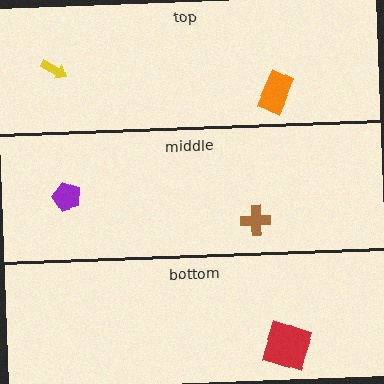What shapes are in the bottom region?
The red square.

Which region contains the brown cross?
The middle region.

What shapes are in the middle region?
The brown cross, the purple pentagon.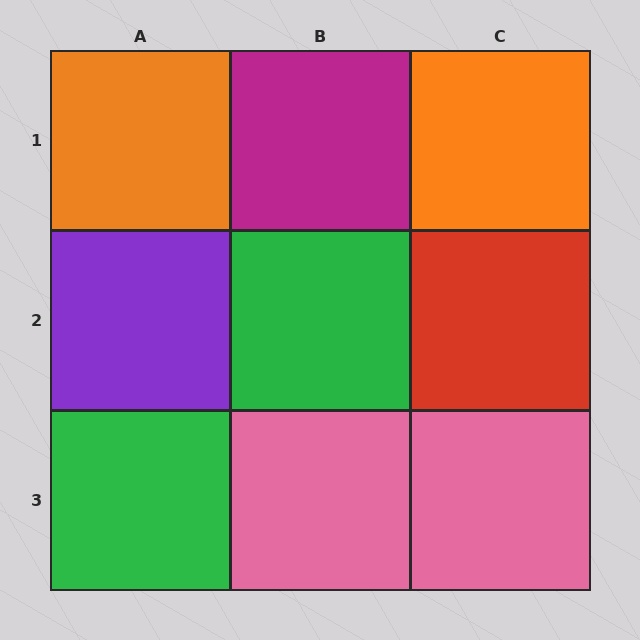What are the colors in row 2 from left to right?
Purple, green, red.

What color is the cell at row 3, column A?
Green.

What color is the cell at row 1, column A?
Orange.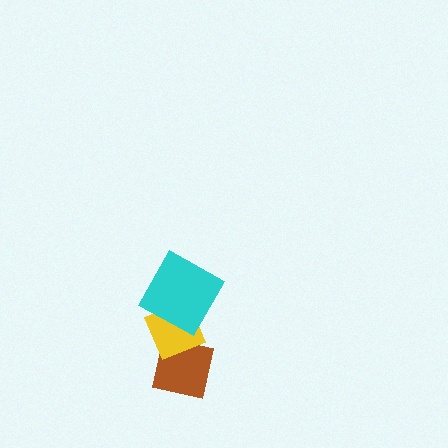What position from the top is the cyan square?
The cyan square is 1st from the top.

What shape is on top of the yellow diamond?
The cyan square is on top of the yellow diamond.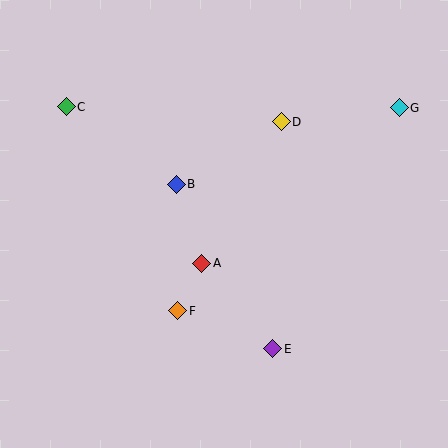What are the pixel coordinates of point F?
Point F is at (178, 311).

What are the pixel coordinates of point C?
Point C is at (66, 107).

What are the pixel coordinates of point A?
Point A is at (202, 263).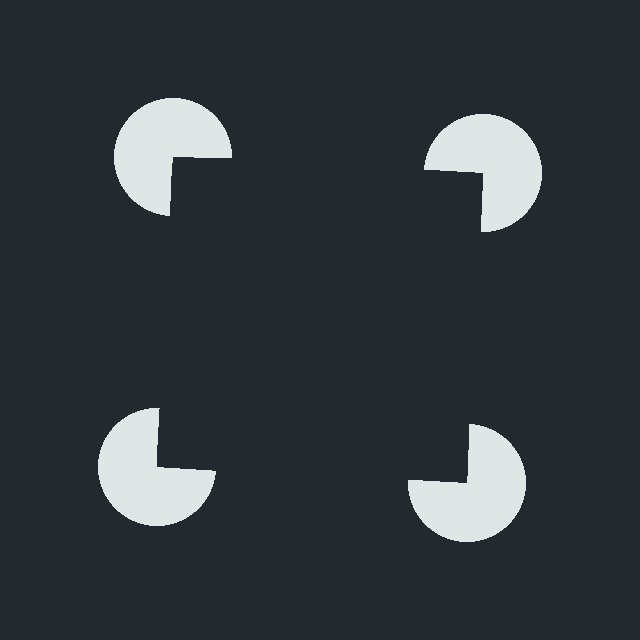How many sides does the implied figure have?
4 sides.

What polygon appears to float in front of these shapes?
An illusory square — its edges are inferred from the aligned wedge cuts in the pac-man discs, not physically drawn.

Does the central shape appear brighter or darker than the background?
It typically appears slightly darker than the background, even though no actual brightness change is drawn.